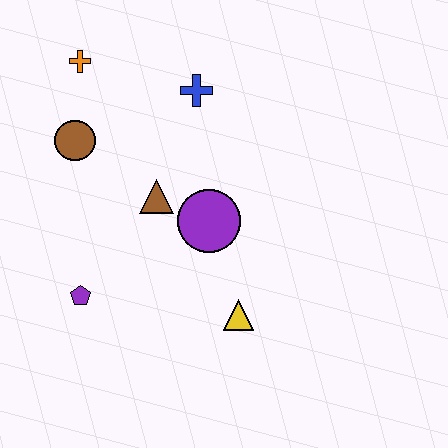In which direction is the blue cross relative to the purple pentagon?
The blue cross is above the purple pentagon.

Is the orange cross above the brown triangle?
Yes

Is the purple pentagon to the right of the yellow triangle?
No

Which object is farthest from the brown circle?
The yellow triangle is farthest from the brown circle.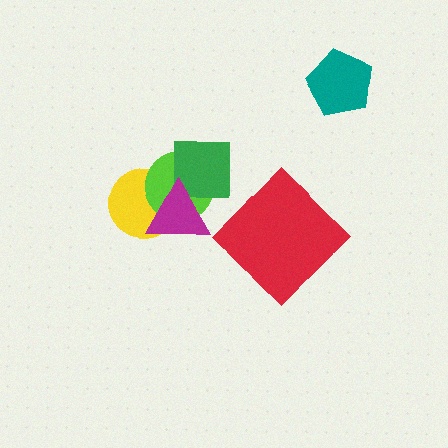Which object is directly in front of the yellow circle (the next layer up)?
The lime circle is directly in front of the yellow circle.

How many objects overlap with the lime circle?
3 objects overlap with the lime circle.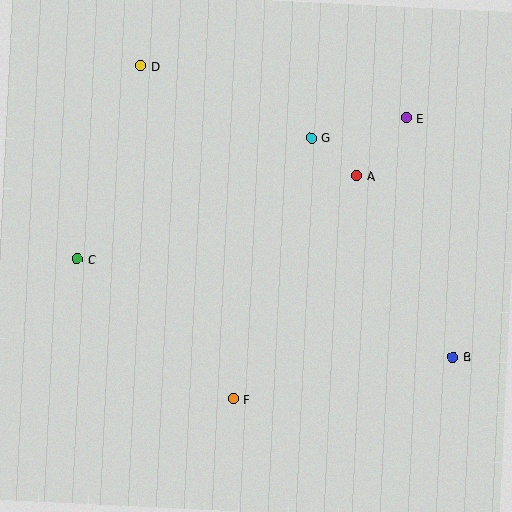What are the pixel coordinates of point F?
Point F is at (233, 399).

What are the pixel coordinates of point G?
Point G is at (311, 138).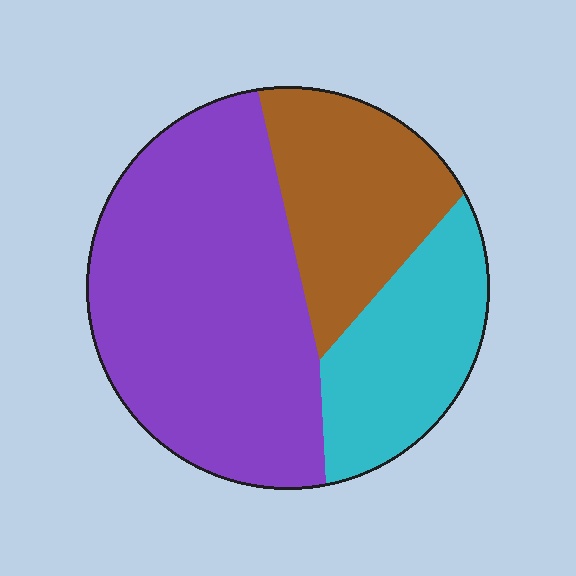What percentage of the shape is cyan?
Cyan takes up about one fifth (1/5) of the shape.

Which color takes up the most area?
Purple, at roughly 55%.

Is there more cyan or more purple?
Purple.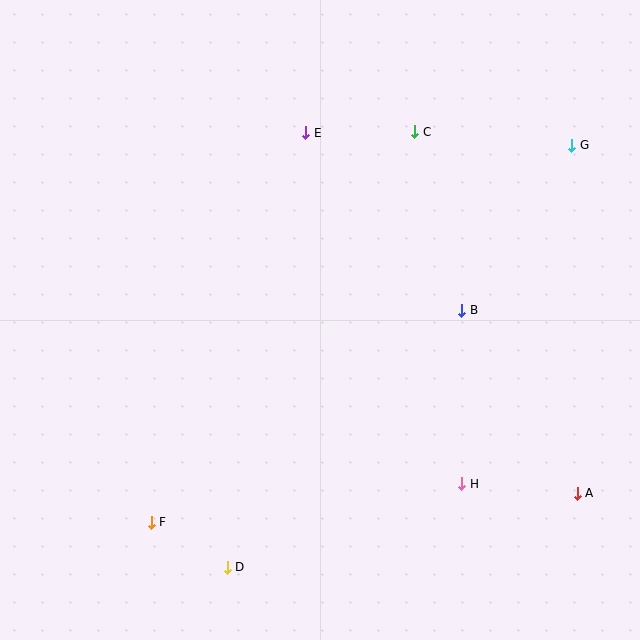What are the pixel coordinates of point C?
Point C is at (415, 132).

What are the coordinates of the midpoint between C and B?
The midpoint between C and B is at (438, 221).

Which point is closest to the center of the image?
Point B at (462, 310) is closest to the center.